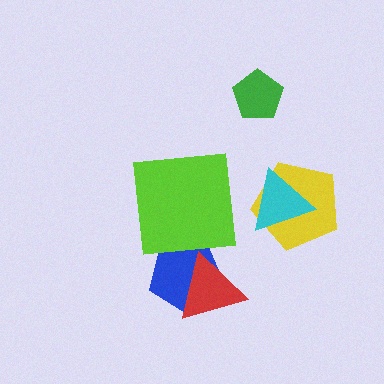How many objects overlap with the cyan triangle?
1 object overlaps with the cyan triangle.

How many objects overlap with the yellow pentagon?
1 object overlaps with the yellow pentagon.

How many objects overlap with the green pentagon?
0 objects overlap with the green pentagon.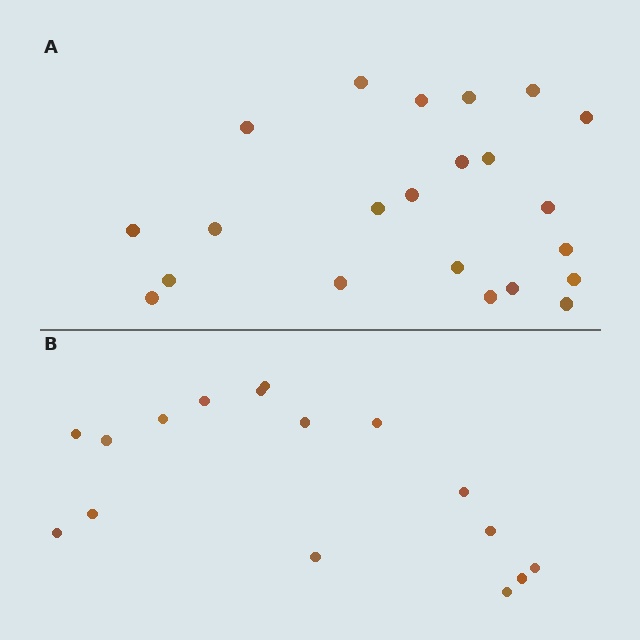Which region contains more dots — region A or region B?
Region A (the top region) has more dots.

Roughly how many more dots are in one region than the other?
Region A has about 6 more dots than region B.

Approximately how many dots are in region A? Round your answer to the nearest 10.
About 20 dots. (The exact count is 22, which rounds to 20.)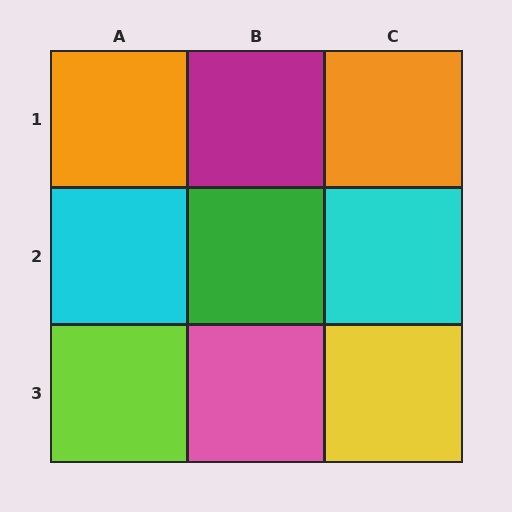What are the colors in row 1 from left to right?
Orange, magenta, orange.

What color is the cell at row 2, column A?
Cyan.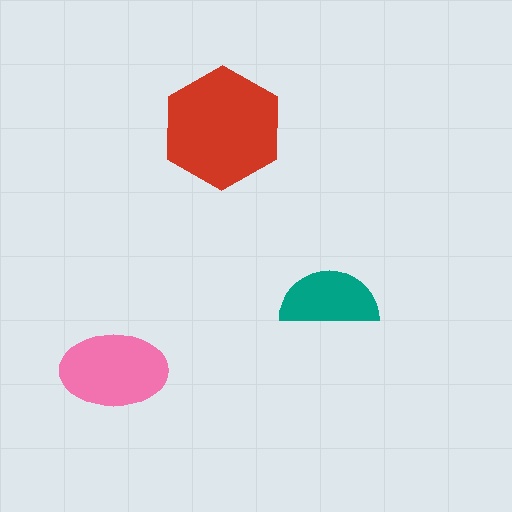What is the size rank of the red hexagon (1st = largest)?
1st.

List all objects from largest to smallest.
The red hexagon, the pink ellipse, the teal semicircle.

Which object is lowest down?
The pink ellipse is bottommost.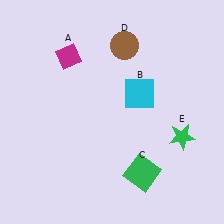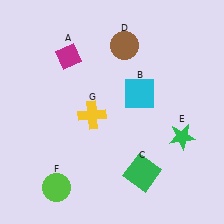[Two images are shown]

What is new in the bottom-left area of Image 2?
A yellow cross (G) was added in the bottom-left area of Image 2.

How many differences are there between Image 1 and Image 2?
There are 2 differences between the two images.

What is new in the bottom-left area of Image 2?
A lime circle (F) was added in the bottom-left area of Image 2.